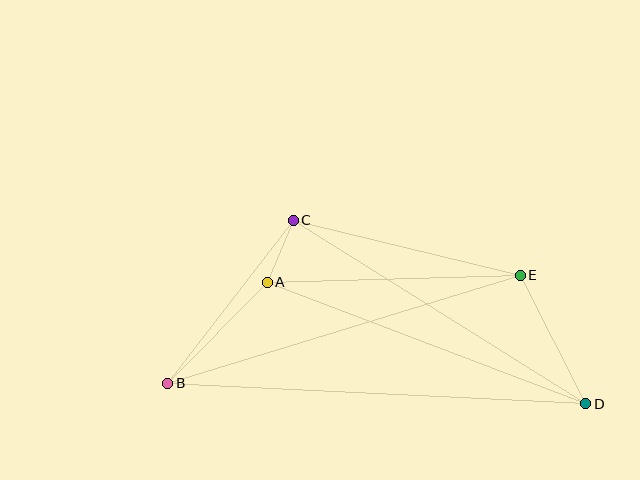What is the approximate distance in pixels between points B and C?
The distance between B and C is approximately 205 pixels.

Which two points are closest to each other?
Points A and C are closest to each other.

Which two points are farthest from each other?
Points B and D are farthest from each other.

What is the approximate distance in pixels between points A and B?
The distance between A and B is approximately 142 pixels.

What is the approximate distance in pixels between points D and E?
The distance between D and E is approximately 144 pixels.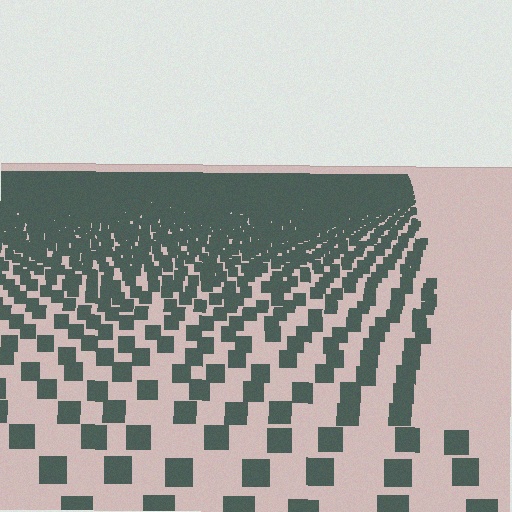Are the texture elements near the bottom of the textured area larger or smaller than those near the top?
Larger. Near the bottom, elements are closer to the viewer and appear at a bigger on-screen size.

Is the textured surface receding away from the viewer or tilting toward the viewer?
The surface is receding away from the viewer. Texture elements get smaller and denser toward the top.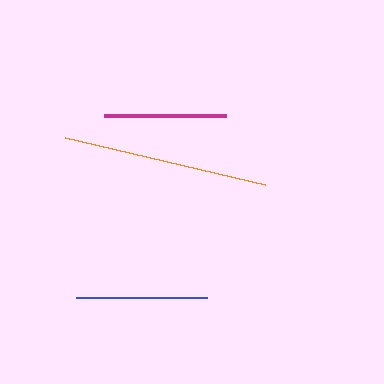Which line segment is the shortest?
The magenta line is the shortest at approximately 123 pixels.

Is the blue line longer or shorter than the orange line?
The orange line is longer than the blue line.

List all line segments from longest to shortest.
From longest to shortest: orange, blue, magenta.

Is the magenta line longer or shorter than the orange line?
The orange line is longer than the magenta line.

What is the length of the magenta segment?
The magenta segment is approximately 123 pixels long.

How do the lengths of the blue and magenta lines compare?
The blue and magenta lines are approximately the same length.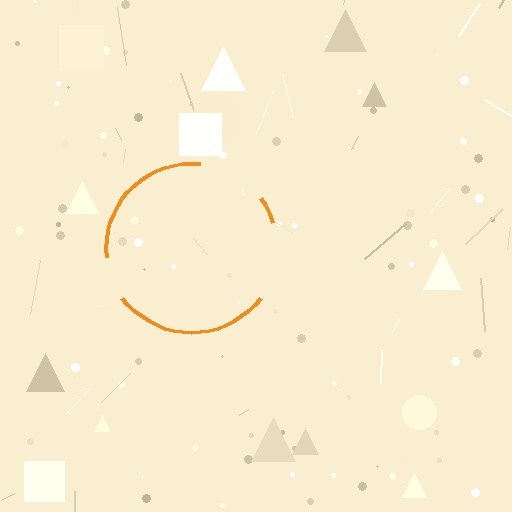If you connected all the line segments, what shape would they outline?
They would outline a circle.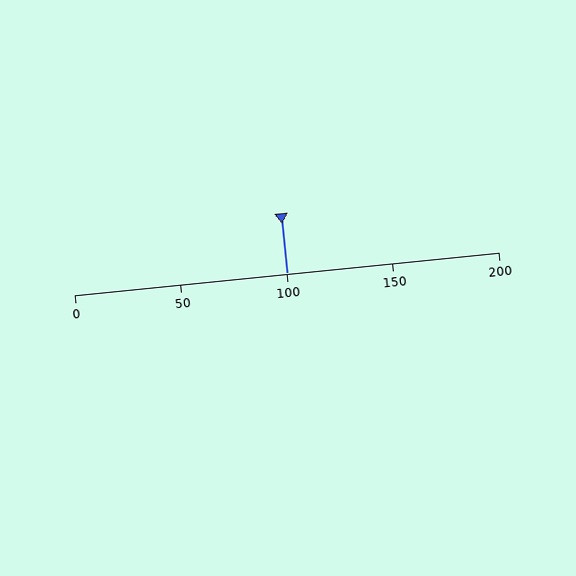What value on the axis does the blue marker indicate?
The marker indicates approximately 100.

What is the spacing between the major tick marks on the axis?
The major ticks are spaced 50 apart.